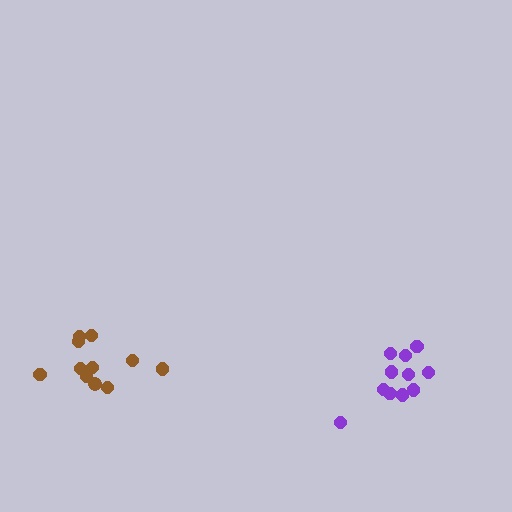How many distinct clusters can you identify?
There are 2 distinct clusters.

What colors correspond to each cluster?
The clusters are colored: brown, purple.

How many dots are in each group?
Group 1: 11 dots, Group 2: 11 dots (22 total).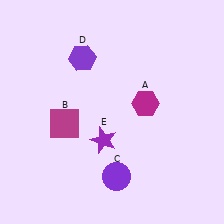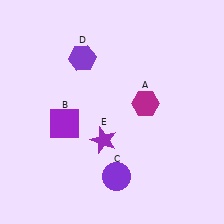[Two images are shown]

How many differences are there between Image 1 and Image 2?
There is 1 difference between the two images.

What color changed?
The square (B) changed from magenta in Image 1 to purple in Image 2.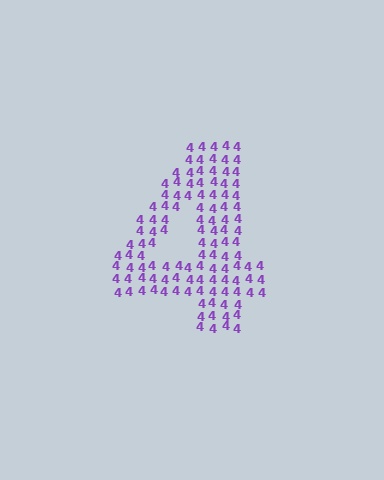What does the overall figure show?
The overall figure shows the digit 4.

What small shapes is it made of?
It is made of small digit 4's.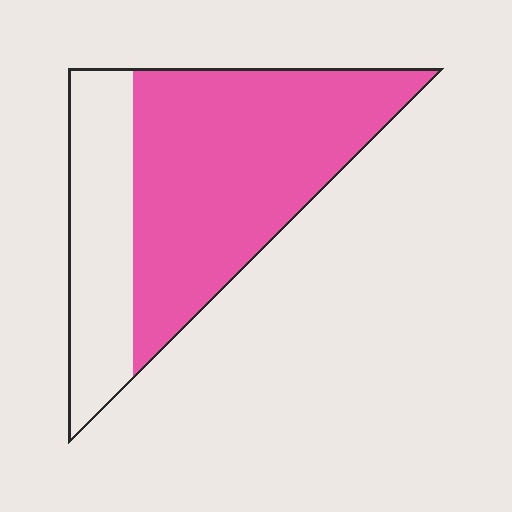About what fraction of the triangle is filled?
About two thirds (2/3).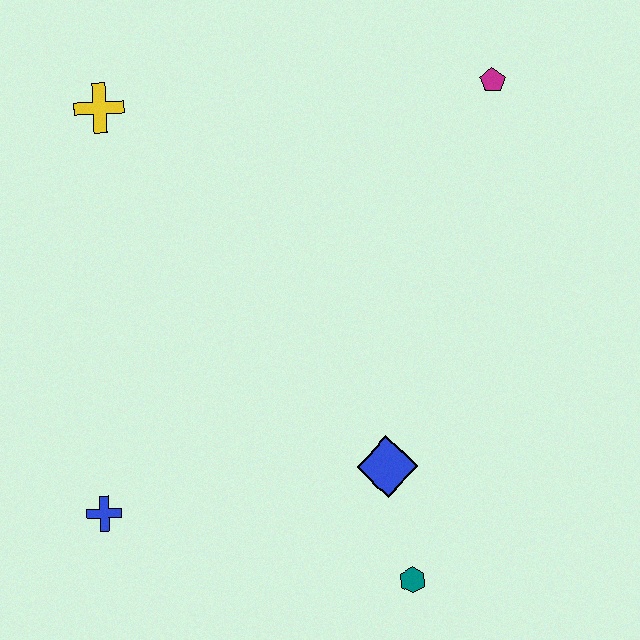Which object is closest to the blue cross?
The blue diamond is closest to the blue cross.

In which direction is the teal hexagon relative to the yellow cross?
The teal hexagon is below the yellow cross.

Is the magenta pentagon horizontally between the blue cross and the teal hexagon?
No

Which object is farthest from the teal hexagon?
The yellow cross is farthest from the teal hexagon.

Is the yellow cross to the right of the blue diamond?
No